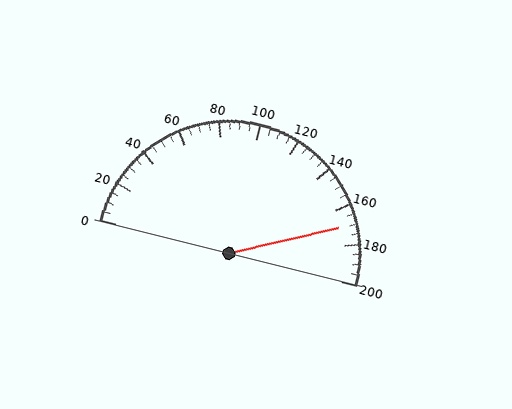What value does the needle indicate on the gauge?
The needle indicates approximately 170.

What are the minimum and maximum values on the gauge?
The gauge ranges from 0 to 200.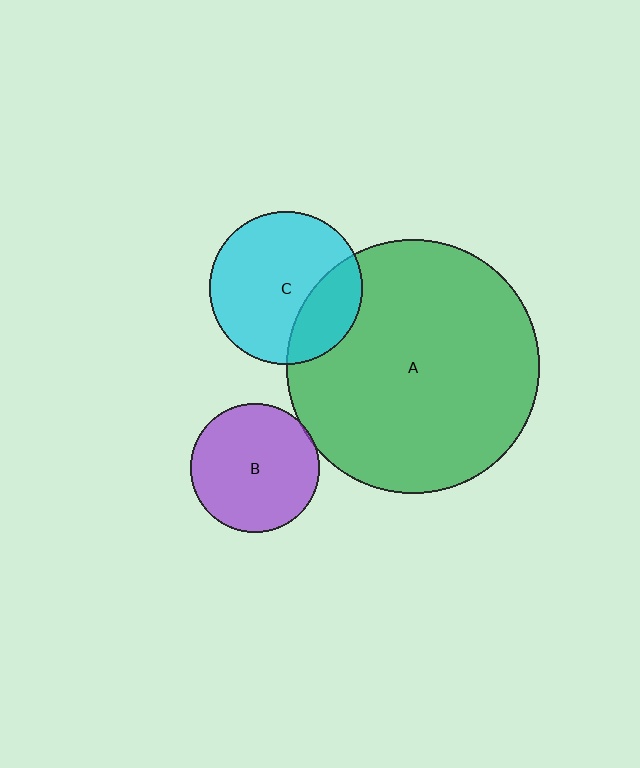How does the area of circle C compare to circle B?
Approximately 1.4 times.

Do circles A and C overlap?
Yes.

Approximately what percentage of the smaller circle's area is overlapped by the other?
Approximately 25%.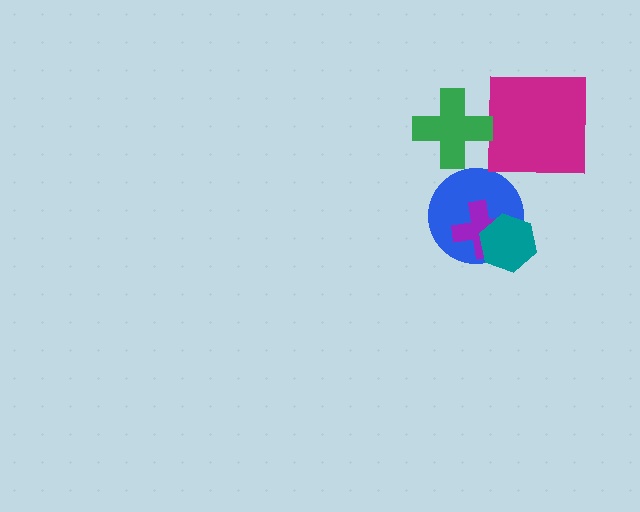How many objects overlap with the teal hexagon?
2 objects overlap with the teal hexagon.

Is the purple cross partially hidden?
Yes, it is partially covered by another shape.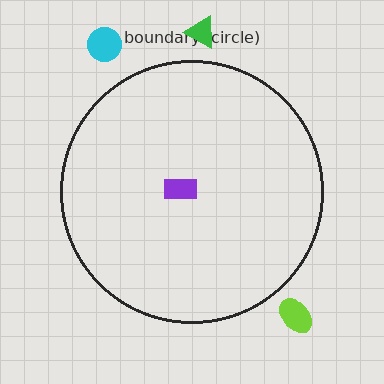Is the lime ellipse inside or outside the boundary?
Outside.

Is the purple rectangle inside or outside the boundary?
Inside.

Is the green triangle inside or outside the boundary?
Outside.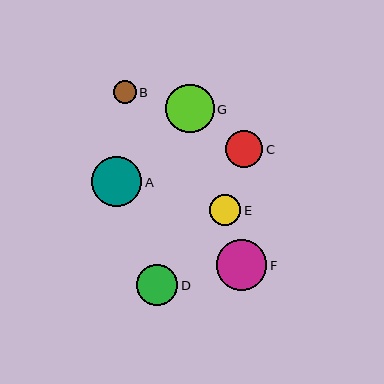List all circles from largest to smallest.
From largest to smallest: F, A, G, D, C, E, B.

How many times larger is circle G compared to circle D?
Circle G is approximately 1.2 times the size of circle D.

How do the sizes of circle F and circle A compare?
Circle F and circle A are approximately the same size.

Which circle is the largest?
Circle F is the largest with a size of approximately 50 pixels.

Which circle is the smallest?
Circle B is the smallest with a size of approximately 23 pixels.